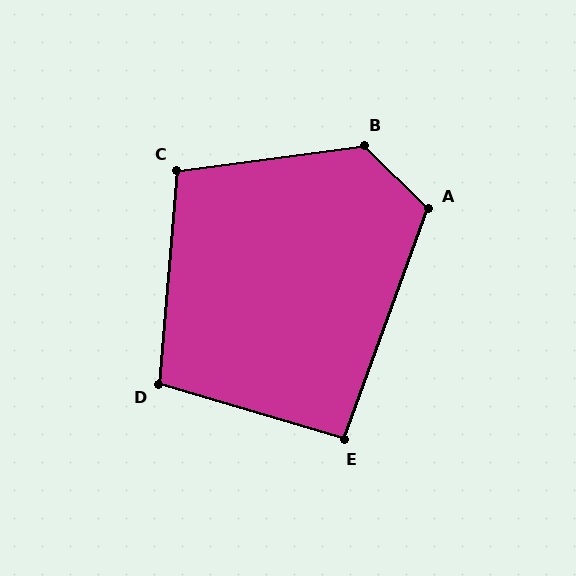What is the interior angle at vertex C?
Approximately 103 degrees (obtuse).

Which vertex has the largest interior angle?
B, at approximately 128 degrees.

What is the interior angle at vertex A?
Approximately 114 degrees (obtuse).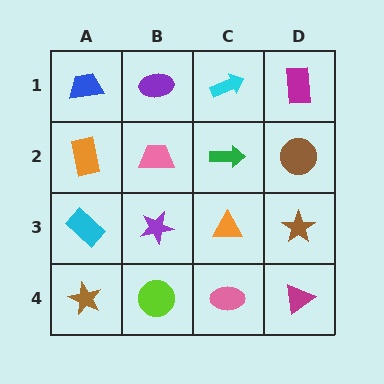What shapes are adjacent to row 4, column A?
A cyan rectangle (row 3, column A), a lime circle (row 4, column B).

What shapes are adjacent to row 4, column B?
A purple star (row 3, column B), a brown star (row 4, column A), a pink ellipse (row 4, column C).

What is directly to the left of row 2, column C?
A pink trapezoid.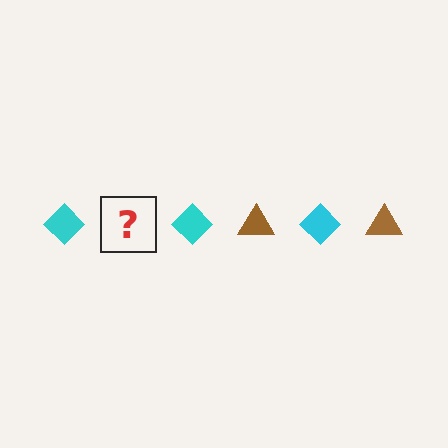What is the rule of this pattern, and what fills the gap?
The rule is that the pattern alternates between cyan diamond and brown triangle. The gap should be filled with a brown triangle.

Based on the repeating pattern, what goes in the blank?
The blank should be a brown triangle.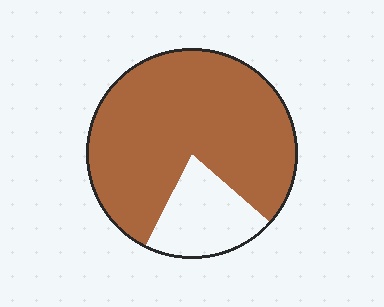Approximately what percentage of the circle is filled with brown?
Approximately 80%.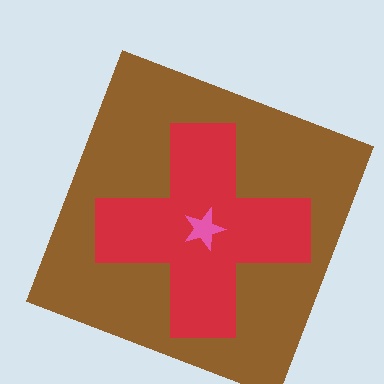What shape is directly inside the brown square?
The red cross.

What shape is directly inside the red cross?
The pink star.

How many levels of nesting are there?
3.